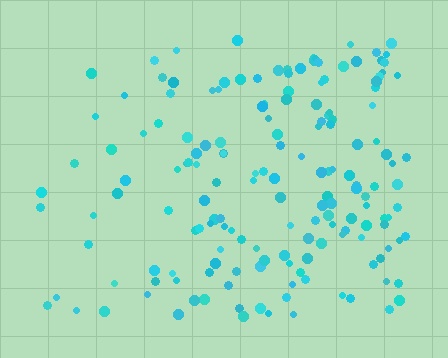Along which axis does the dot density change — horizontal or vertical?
Horizontal.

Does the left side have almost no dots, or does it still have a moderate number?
Still a moderate number, just noticeably fewer than the right.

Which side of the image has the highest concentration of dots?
The right.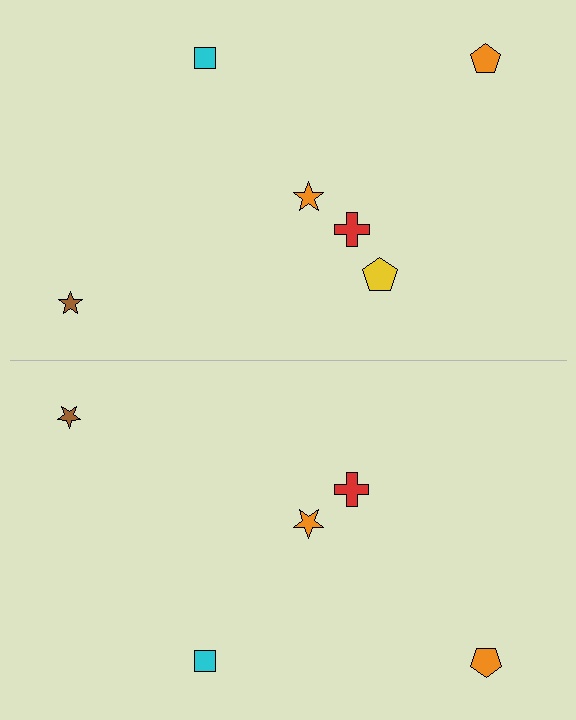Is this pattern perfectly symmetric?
No, the pattern is not perfectly symmetric. A yellow pentagon is missing from the bottom side.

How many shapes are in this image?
There are 11 shapes in this image.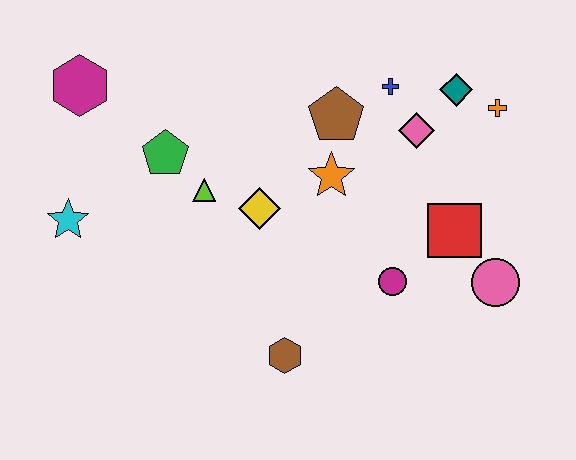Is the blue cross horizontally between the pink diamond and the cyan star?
Yes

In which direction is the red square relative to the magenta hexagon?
The red square is to the right of the magenta hexagon.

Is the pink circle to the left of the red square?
No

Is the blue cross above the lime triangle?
Yes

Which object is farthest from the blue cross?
The cyan star is farthest from the blue cross.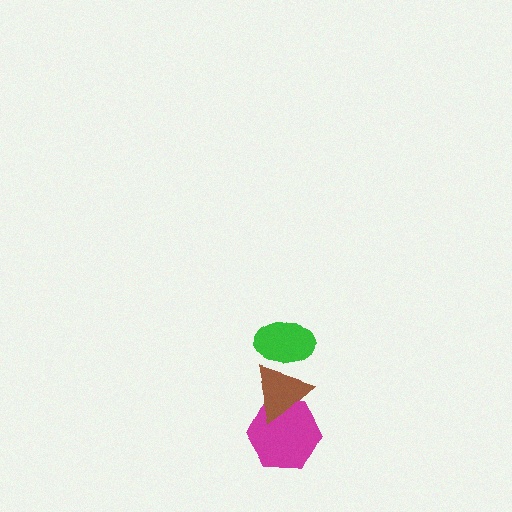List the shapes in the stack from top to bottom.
From top to bottom: the green ellipse, the brown triangle, the magenta hexagon.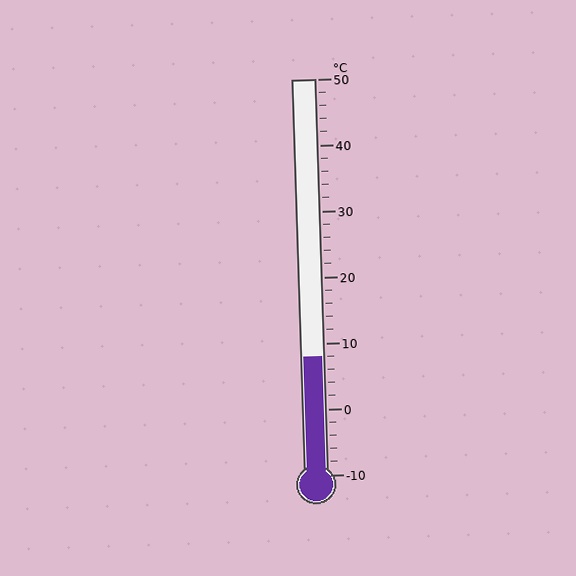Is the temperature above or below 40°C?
The temperature is below 40°C.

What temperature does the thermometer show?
The thermometer shows approximately 8°C.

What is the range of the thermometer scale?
The thermometer scale ranges from -10°C to 50°C.